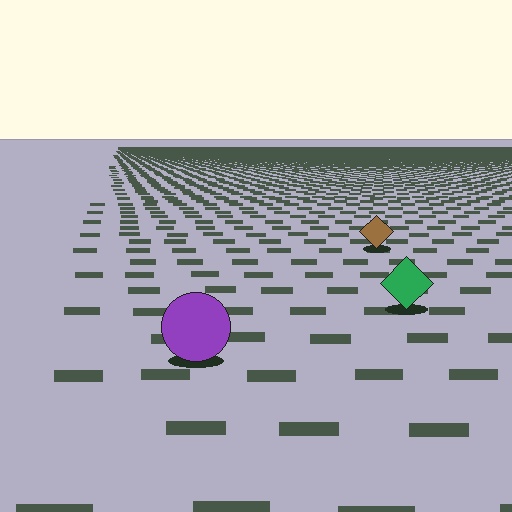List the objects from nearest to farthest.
From nearest to farthest: the purple circle, the green diamond, the brown diamond.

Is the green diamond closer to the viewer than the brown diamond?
Yes. The green diamond is closer — you can tell from the texture gradient: the ground texture is coarser near it.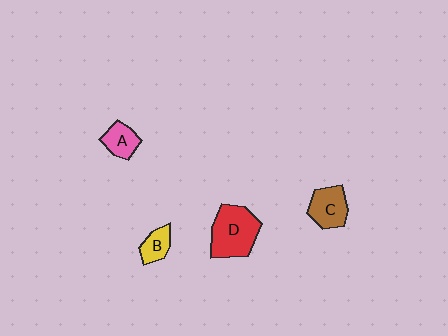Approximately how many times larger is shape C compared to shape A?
Approximately 1.4 times.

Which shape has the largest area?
Shape D (red).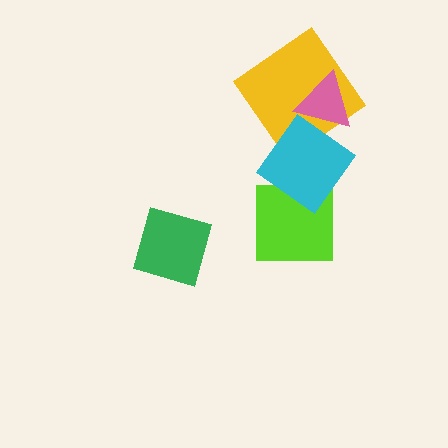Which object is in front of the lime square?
The cyan diamond is in front of the lime square.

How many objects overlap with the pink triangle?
1 object overlaps with the pink triangle.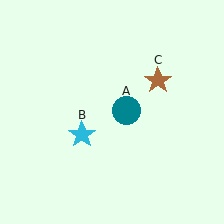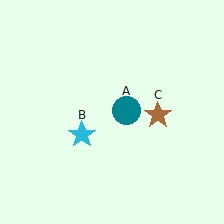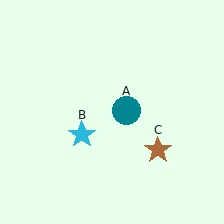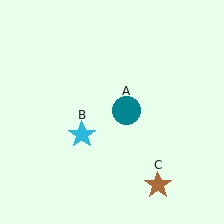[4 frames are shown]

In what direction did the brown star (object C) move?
The brown star (object C) moved down.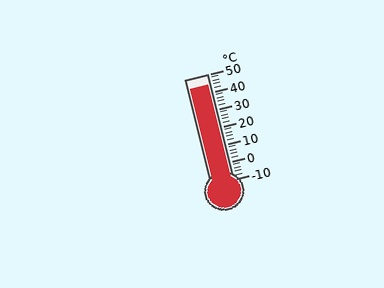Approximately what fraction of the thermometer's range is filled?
The thermometer is filled to approximately 90% of its range.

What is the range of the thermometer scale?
The thermometer scale ranges from -10°C to 50°C.